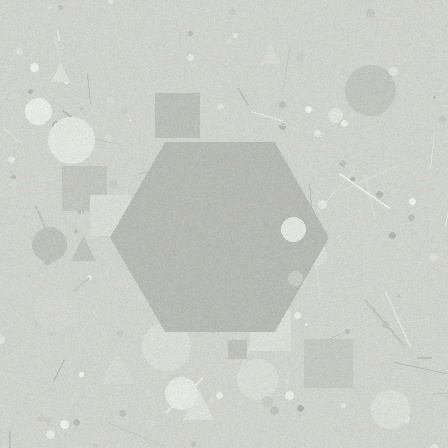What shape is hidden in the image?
A hexagon is hidden in the image.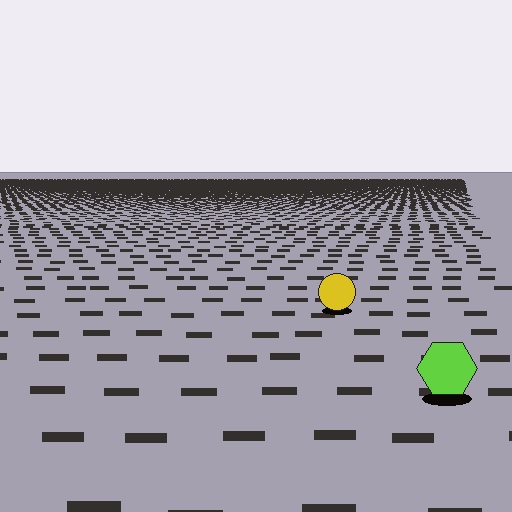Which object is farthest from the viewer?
The yellow circle is farthest from the viewer. It appears smaller and the ground texture around it is denser.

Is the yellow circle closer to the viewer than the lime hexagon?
No. The lime hexagon is closer — you can tell from the texture gradient: the ground texture is coarser near it.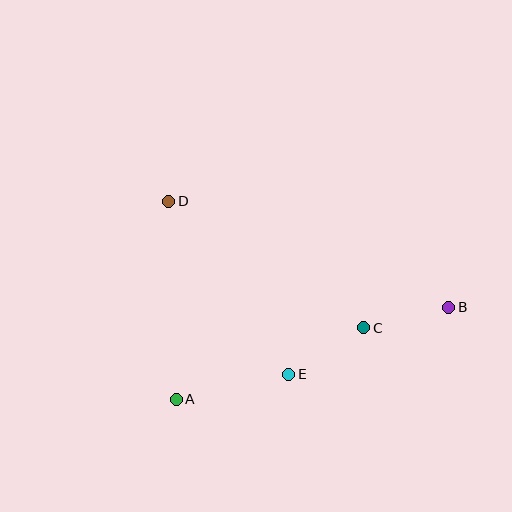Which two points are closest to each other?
Points B and C are closest to each other.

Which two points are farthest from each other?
Points B and D are farthest from each other.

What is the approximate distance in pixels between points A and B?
The distance between A and B is approximately 288 pixels.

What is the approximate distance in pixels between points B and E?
The distance between B and E is approximately 173 pixels.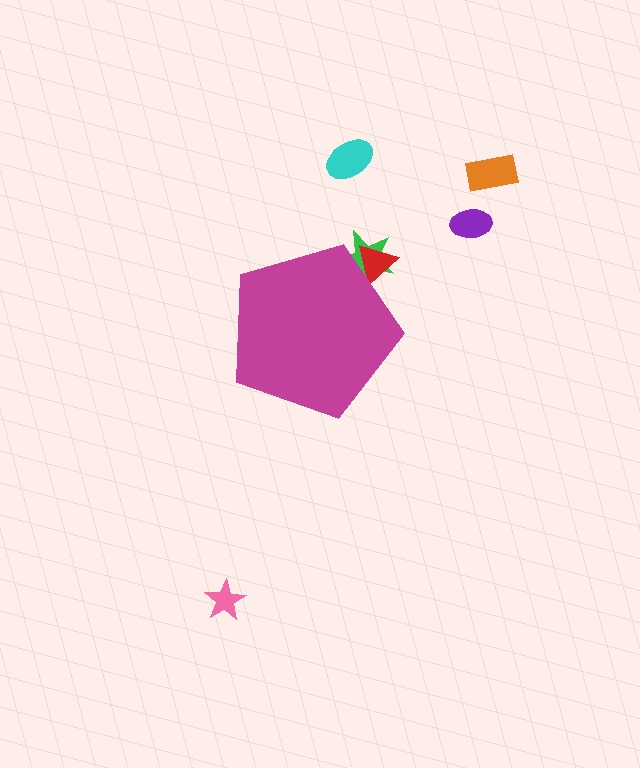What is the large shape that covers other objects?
A magenta pentagon.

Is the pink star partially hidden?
No, the pink star is fully visible.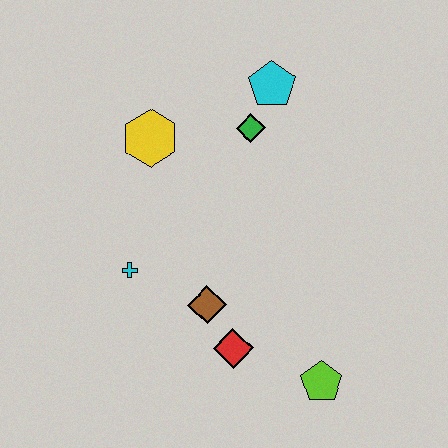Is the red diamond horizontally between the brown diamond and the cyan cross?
No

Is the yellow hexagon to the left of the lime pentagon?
Yes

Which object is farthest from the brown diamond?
The cyan pentagon is farthest from the brown diamond.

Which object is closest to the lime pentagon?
The red diamond is closest to the lime pentagon.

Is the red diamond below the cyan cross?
Yes